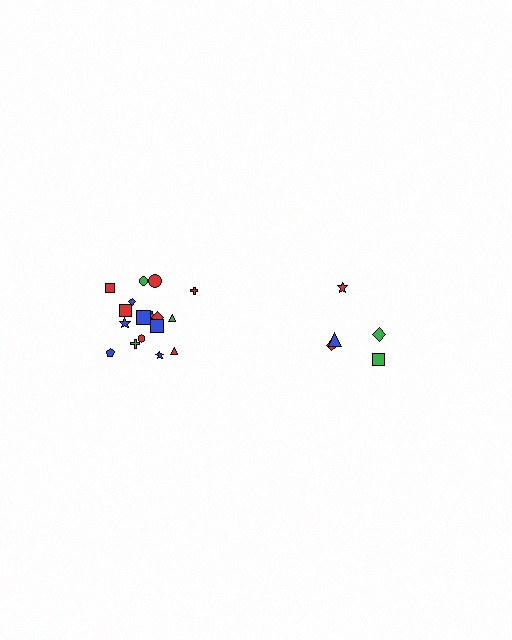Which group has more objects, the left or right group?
The left group.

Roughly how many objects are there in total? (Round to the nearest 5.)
Roughly 25 objects in total.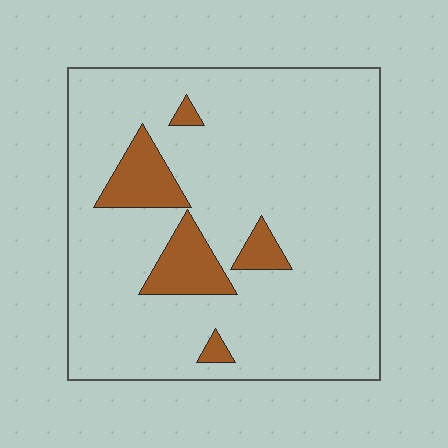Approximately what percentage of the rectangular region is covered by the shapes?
Approximately 10%.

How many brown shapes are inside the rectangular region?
5.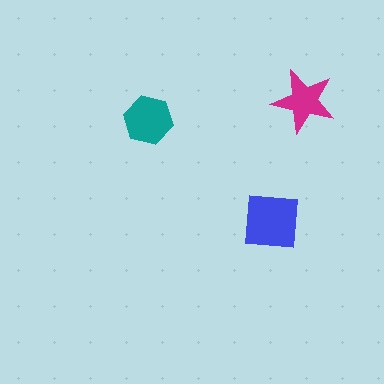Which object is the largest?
The blue square.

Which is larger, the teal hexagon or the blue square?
The blue square.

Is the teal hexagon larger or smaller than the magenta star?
Larger.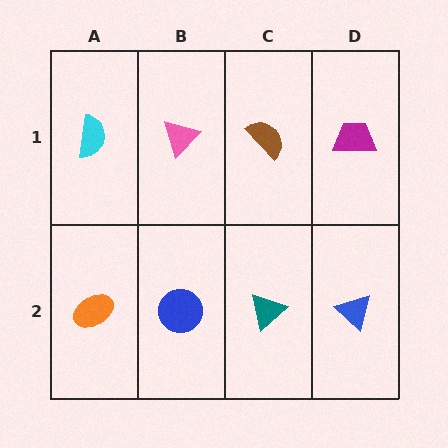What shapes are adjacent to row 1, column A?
An orange ellipse (row 2, column A), a pink triangle (row 1, column B).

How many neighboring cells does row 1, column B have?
3.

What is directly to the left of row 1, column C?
A pink triangle.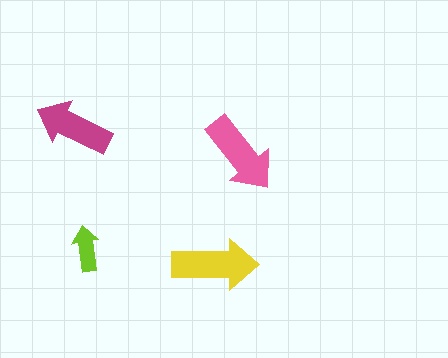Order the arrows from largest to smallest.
the yellow one, the pink one, the magenta one, the lime one.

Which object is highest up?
The magenta arrow is topmost.